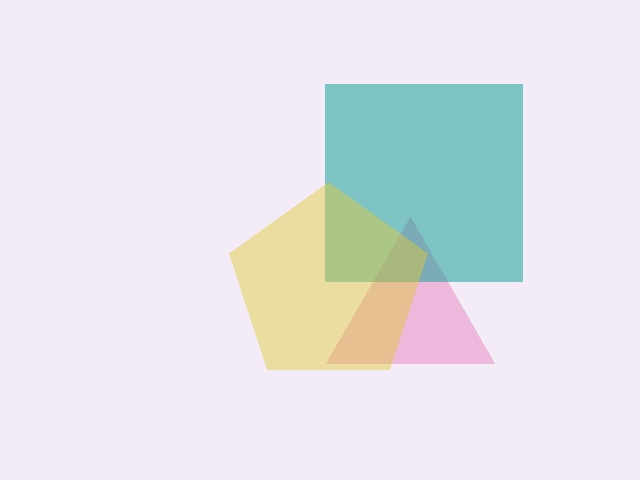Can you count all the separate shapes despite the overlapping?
Yes, there are 3 separate shapes.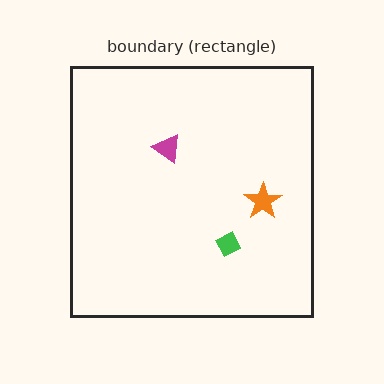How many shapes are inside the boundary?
3 inside, 0 outside.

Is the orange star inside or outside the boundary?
Inside.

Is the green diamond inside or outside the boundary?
Inside.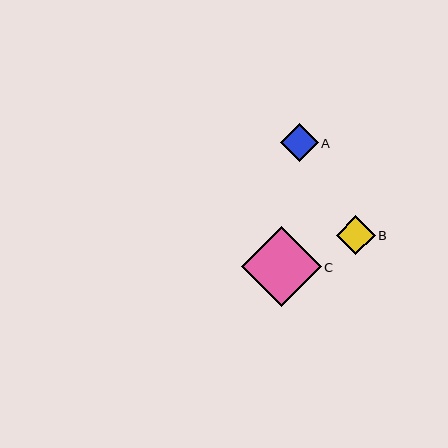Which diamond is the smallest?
Diamond A is the smallest with a size of approximately 38 pixels.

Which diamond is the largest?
Diamond C is the largest with a size of approximately 80 pixels.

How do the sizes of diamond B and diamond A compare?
Diamond B and diamond A are approximately the same size.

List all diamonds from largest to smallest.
From largest to smallest: C, B, A.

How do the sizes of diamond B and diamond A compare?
Diamond B and diamond A are approximately the same size.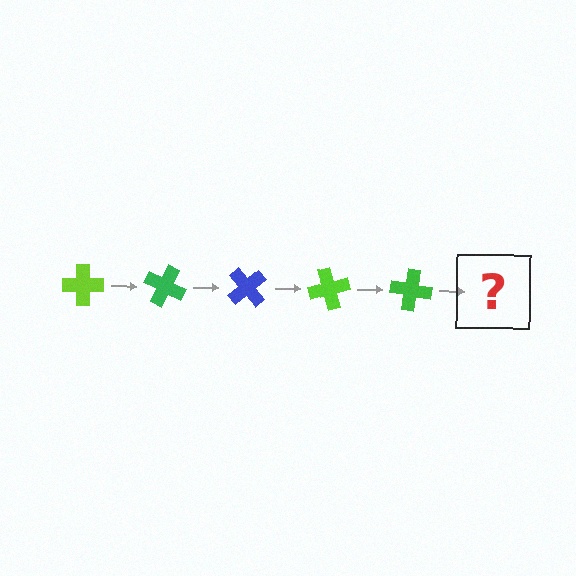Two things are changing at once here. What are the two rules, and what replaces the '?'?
The two rules are that it rotates 25 degrees each step and the color cycles through lime, green, and blue. The '?' should be a blue cross, rotated 125 degrees from the start.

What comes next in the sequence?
The next element should be a blue cross, rotated 125 degrees from the start.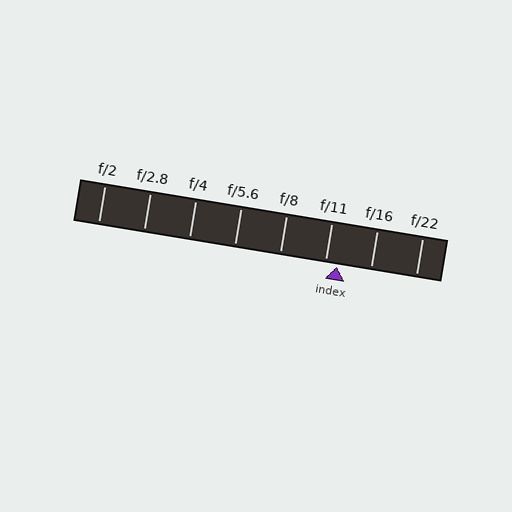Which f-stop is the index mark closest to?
The index mark is closest to f/11.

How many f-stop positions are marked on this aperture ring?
There are 8 f-stop positions marked.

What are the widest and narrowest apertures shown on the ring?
The widest aperture shown is f/2 and the narrowest is f/22.